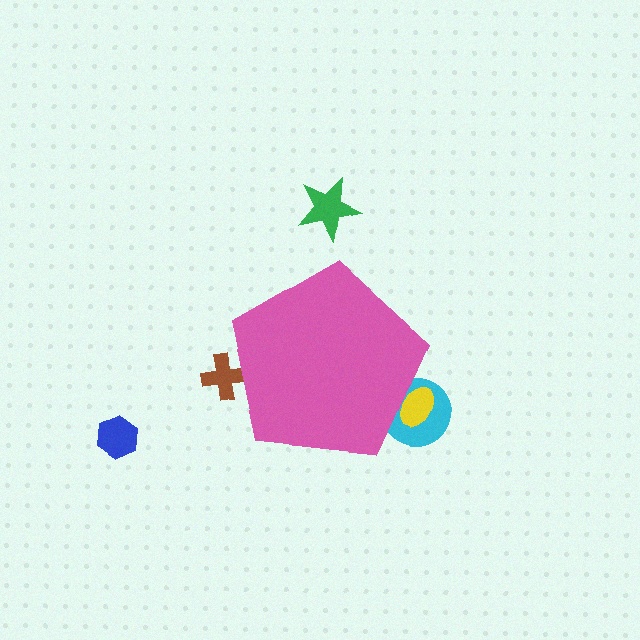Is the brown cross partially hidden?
Yes, the brown cross is partially hidden behind the pink pentagon.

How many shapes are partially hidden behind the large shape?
3 shapes are partially hidden.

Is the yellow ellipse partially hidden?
Yes, the yellow ellipse is partially hidden behind the pink pentagon.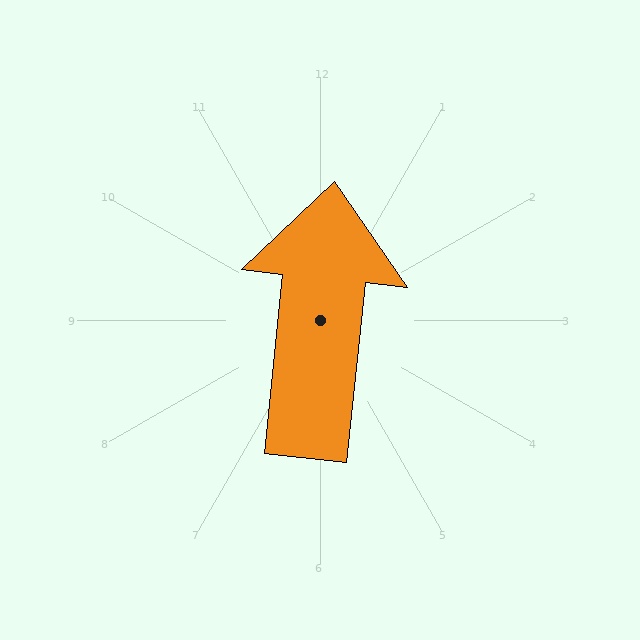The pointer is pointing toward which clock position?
Roughly 12 o'clock.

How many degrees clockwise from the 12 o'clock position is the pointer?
Approximately 6 degrees.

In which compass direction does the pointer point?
North.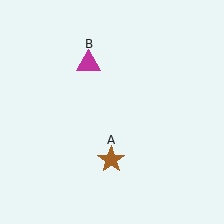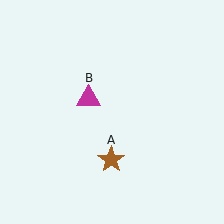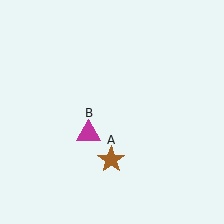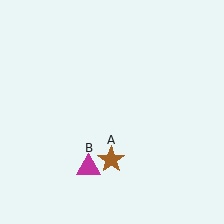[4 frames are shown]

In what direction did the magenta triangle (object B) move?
The magenta triangle (object B) moved down.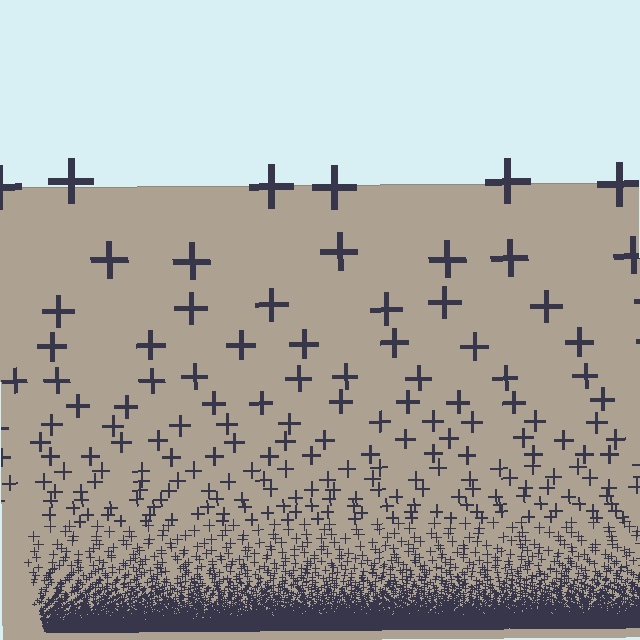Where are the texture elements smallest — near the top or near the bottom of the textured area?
Near the bottom.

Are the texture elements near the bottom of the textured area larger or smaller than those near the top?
Smaller. The gradient is inverted — elements near the bottom are smaller and denser.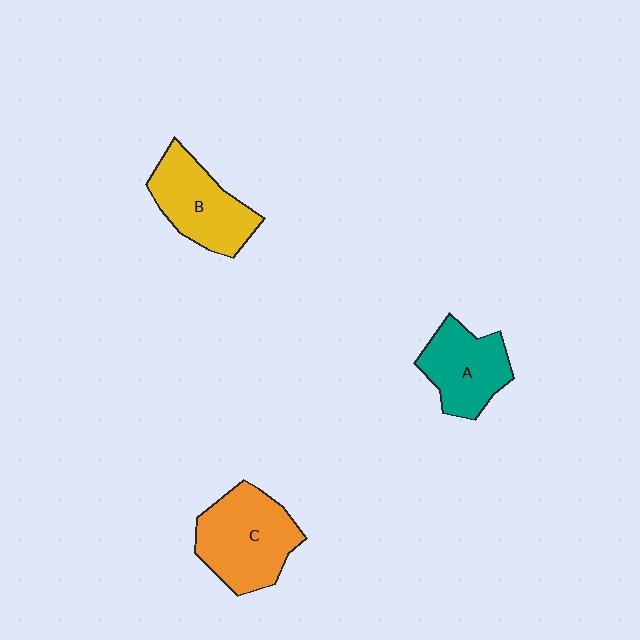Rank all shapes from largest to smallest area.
From largest to smallest: C (orange), B (yellow), A (teal).